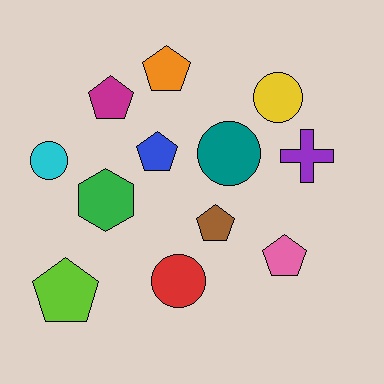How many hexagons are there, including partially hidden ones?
There is 1 hexagon.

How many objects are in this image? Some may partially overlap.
There are 12 objects.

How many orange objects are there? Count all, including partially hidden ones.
There is 1 orange object.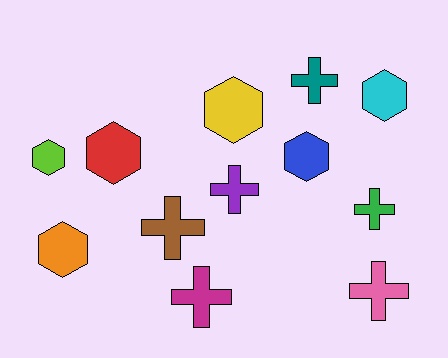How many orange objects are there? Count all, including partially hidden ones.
There is 1 orange object.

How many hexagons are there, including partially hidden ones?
There are 6 hexagons.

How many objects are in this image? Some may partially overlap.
There are 12 objects.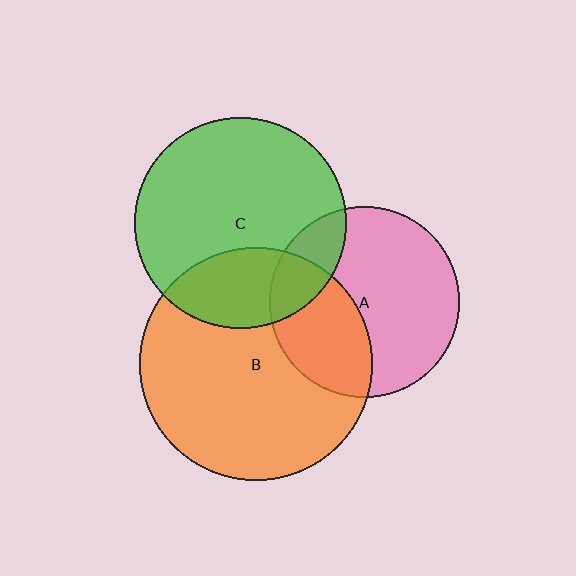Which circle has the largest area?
Circle B (orange).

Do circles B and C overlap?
Yes.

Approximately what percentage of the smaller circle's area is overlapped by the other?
Approximately 25%.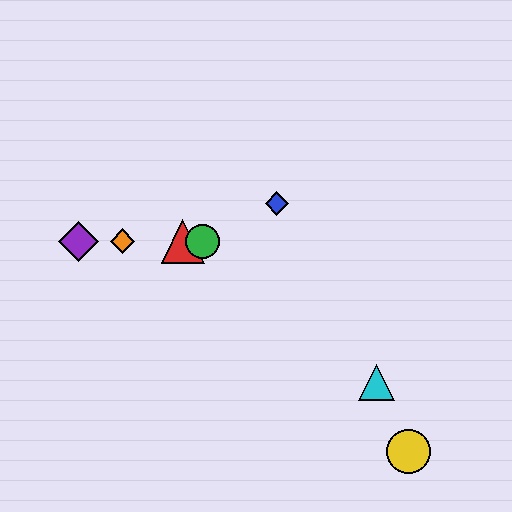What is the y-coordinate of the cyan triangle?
The cyan triangle is at y≈382.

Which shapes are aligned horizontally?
The red triangle, the green circle, the purple diamond, the orange diamond are aligned horizontally.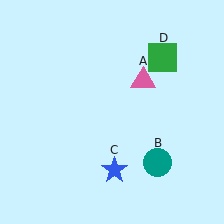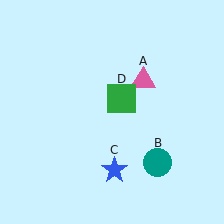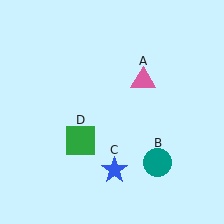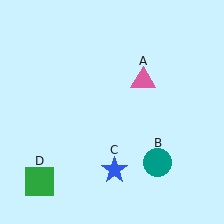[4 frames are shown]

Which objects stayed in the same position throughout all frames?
Pink triangle (object A) and teal circle (object B) and blue star (object C) remained stationary.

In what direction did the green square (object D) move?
The green square (object D) moved down and to the left.